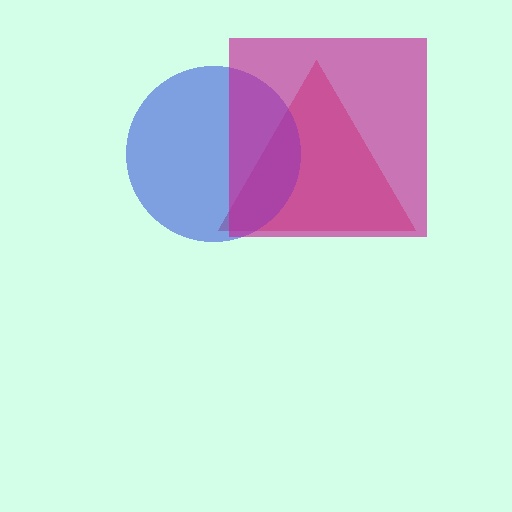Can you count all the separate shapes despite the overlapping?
Yes, there are 3 separate shapes.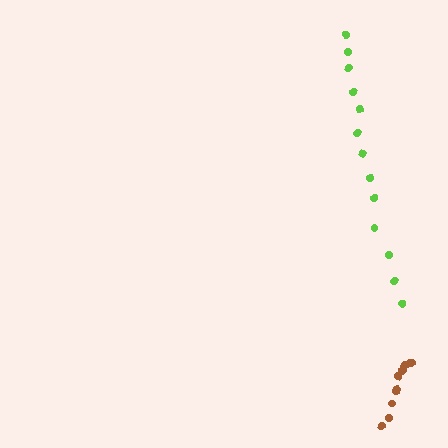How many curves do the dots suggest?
There are 2 distinct paths.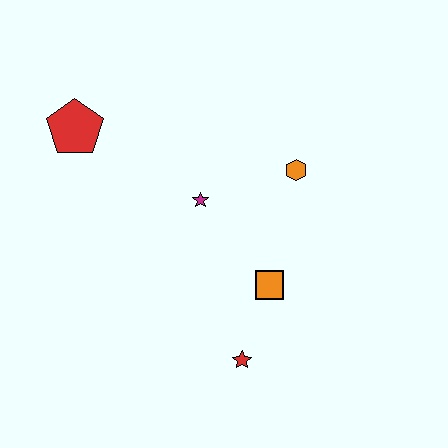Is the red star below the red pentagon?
Yes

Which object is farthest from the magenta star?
The red star is farthest from the magenta star.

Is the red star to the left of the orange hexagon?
Yes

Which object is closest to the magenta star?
The orange hexagon is closest to the magenta star.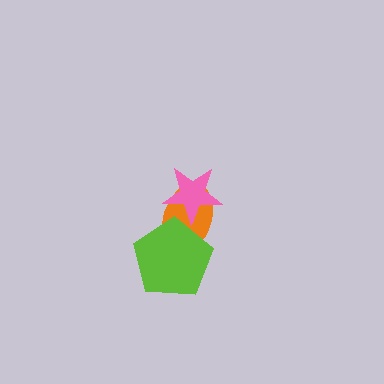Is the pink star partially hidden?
No, no other shape covers it.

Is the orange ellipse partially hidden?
Yes, it is partially covered by another shape.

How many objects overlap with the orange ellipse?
2 objects overlap with the orange ellipse.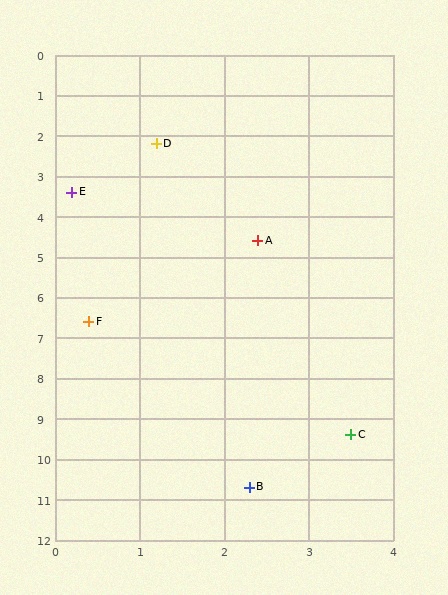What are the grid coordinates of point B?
Point B is at approximately (2.3, 10.7).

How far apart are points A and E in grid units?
Points A and E are about 2.5 grid units apart.